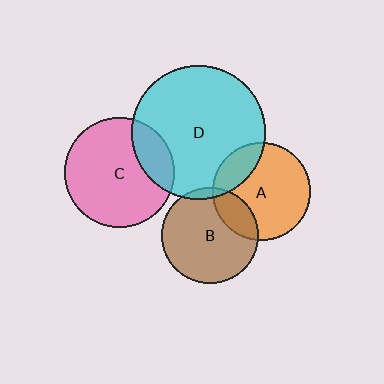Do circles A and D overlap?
Yes.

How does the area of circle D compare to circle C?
Approximately 1.5 times.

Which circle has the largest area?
Circle D (cyan).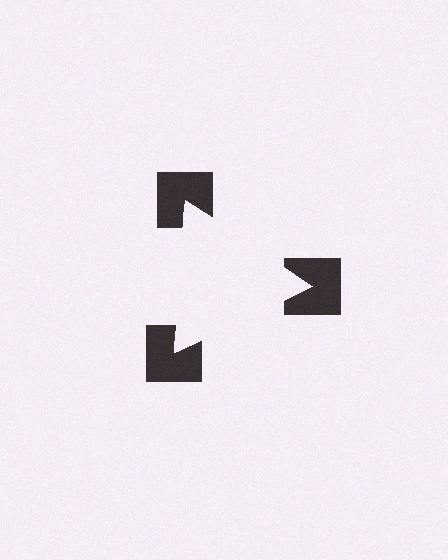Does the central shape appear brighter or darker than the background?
It typically appears slightly brighter than the background, even though no actual brightness change is drawn.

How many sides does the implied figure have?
3 sides.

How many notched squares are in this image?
There are 3 — one at each vertex of the illusory triangle.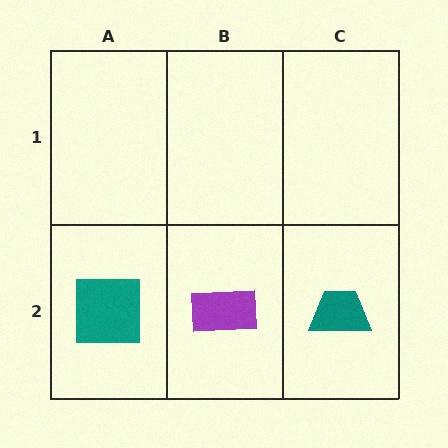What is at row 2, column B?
A purple rectangle.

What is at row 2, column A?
A teal square.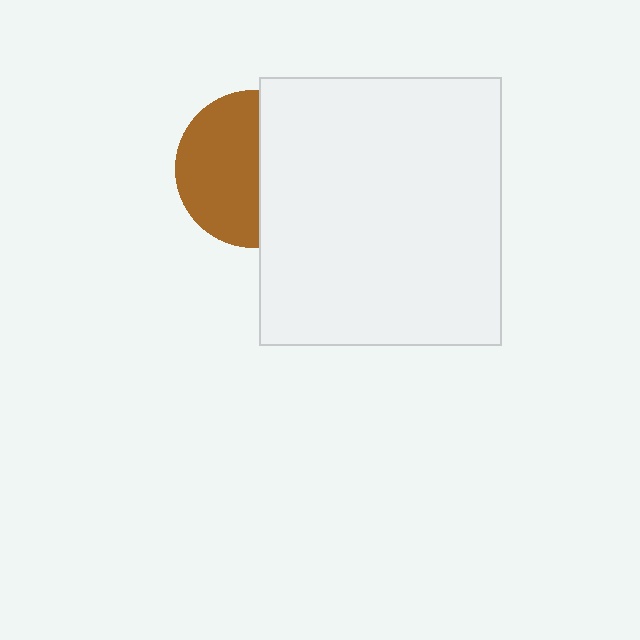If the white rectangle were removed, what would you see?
You would see the complete brown circle.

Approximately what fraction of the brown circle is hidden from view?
Roughly 46% of the brown circle is hidden behind the white rectangle.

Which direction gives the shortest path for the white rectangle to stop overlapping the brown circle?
Moving right gives the shortest separation.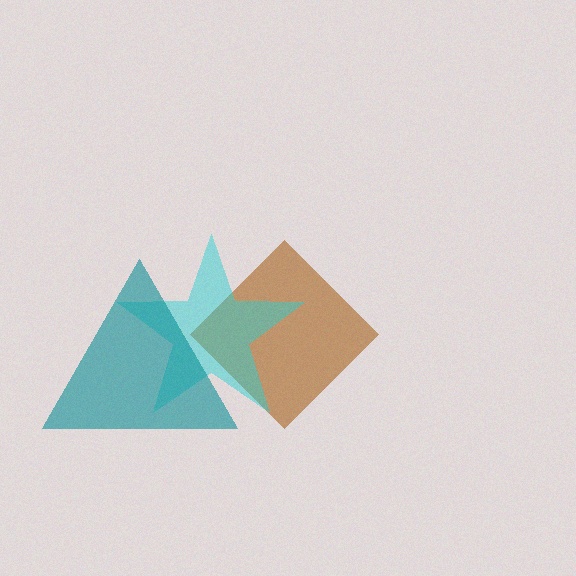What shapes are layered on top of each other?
The layered shapes are: a brown diamond, a cyan star, a teal triangle.